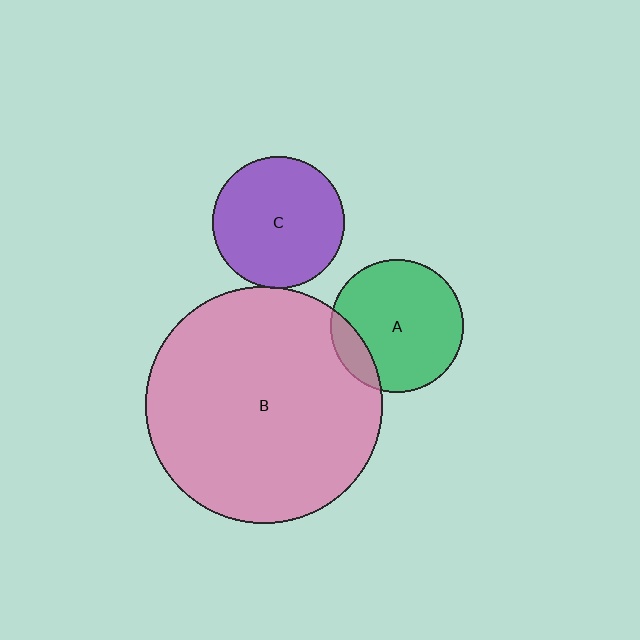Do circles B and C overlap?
Yes.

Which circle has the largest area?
Circle B (pink).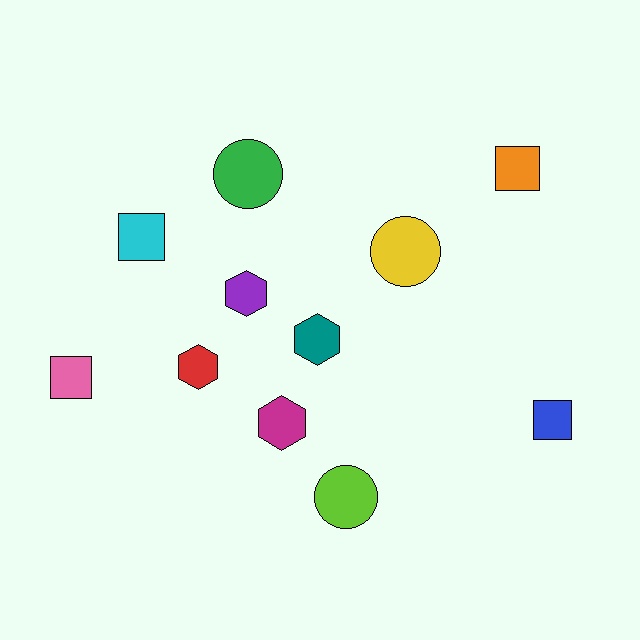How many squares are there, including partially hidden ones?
There are 4 squares.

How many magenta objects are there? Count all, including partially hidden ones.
There is 1 magenta object.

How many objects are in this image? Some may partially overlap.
There are 11 objects.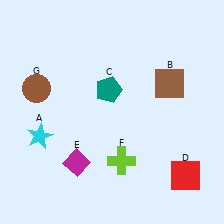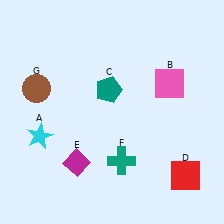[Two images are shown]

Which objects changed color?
B changed from brown to pink. F changed from lime to teal.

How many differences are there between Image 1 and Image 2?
There are 2 differences between the two images.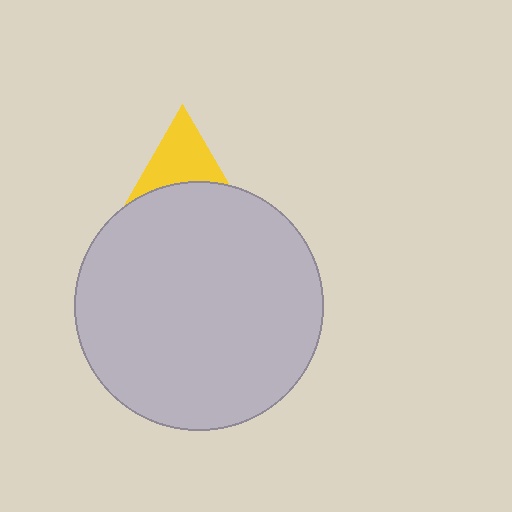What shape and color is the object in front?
The object in front is a light gray circle.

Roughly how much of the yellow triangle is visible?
About half of it is visible (roughly 49%).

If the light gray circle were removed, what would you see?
You would see the complete yellow triangle.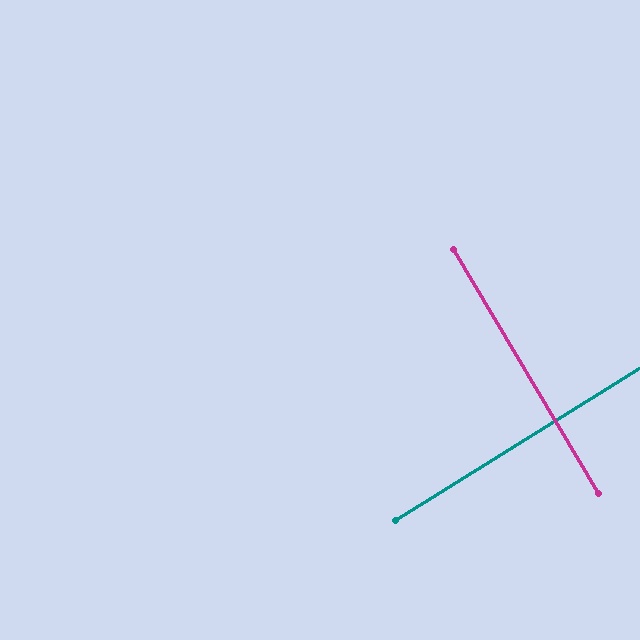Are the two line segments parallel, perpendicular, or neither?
Perpendicular — they meet at approximately 89°.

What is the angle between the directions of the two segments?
Approximately 89 degrees.